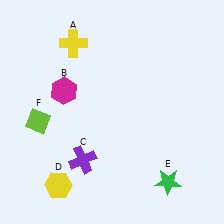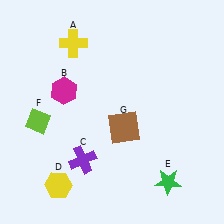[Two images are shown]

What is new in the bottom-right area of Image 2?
A brown square (G) was added in the bottom-right area of Image 2.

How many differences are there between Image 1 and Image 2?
There is 1 difference between the two images.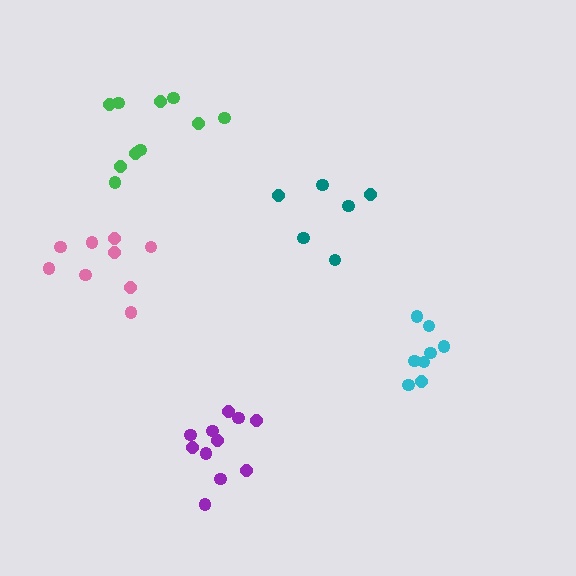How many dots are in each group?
Group 1: 6 dots, Group 2: 11 dots, Group 3: 9 dots, Group 4: 8 dots, Group 5: 10 dots (44 total).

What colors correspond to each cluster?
The clusters are colored: teal, purple, pink, cyan, green.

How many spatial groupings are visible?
There are 5 spatial groupings.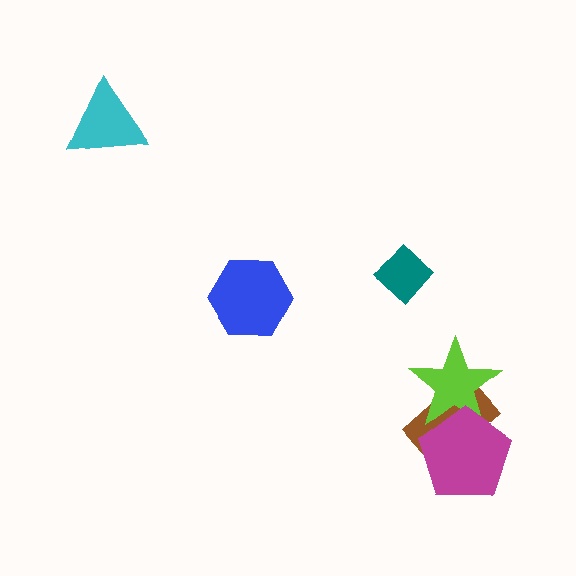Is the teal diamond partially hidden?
No, no other shape covers it.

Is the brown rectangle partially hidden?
Yes, it is partially covered by another shape.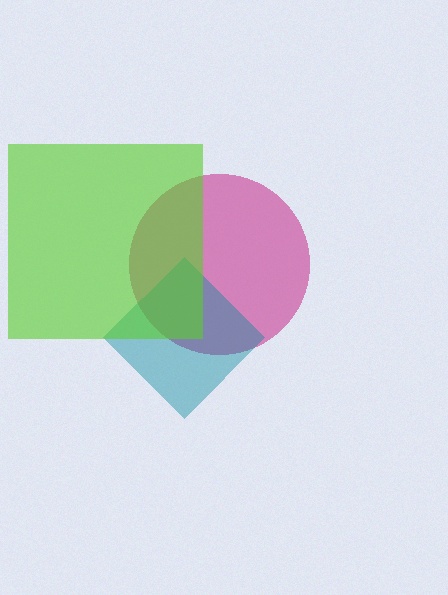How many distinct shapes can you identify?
There are 3 distinct shapes: a magenta circle, a teal diamond, a lime square.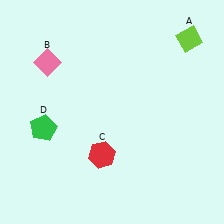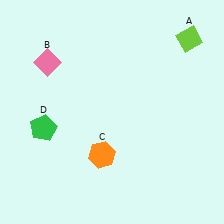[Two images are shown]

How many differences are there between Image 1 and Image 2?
There is 1 difference between the two images.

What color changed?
The hexagon (C) changed from red in Image 1 to orange in Image 2.